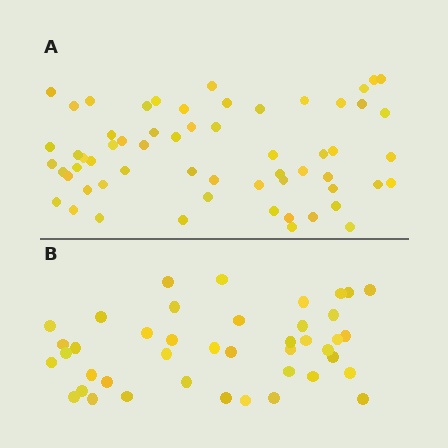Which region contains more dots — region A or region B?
Region A (the top region) has more dots.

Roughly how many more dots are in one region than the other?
Region A has approximately 20 more dots than region B.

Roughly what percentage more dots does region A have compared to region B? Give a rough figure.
About 45% more.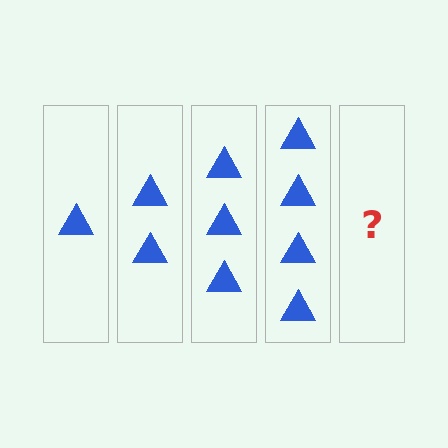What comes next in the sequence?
The next element should be 5 triangles.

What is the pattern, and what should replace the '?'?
The pattern is that each step adds one more triangle. The '?' should be 5 triangles.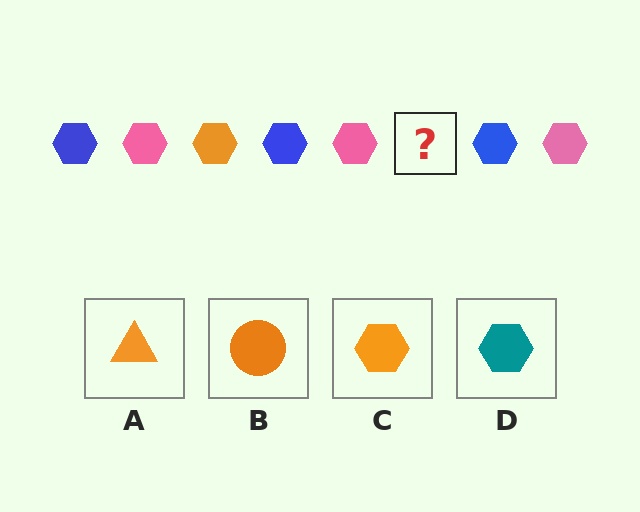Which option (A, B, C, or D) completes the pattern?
C.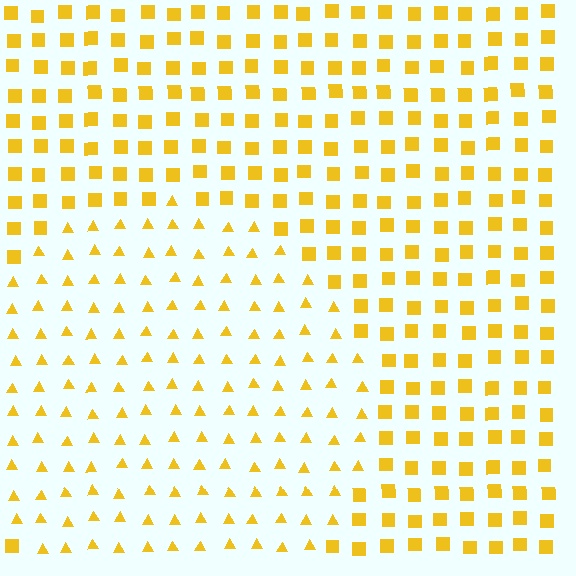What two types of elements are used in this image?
The image uses triangles inside the circle region and squares outside it.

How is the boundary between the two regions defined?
The boundary is defined by a change in element shape: triangles inside vs. squares outside. All elements share the same color and spacing.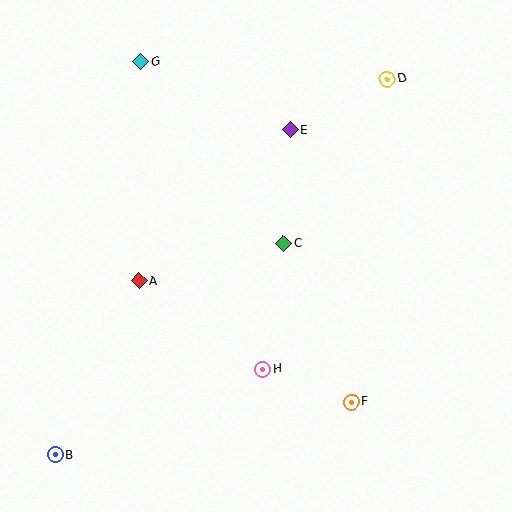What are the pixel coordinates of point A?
Point A is at (139, 281).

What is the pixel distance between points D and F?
The distance between D and F is 325 pixels.